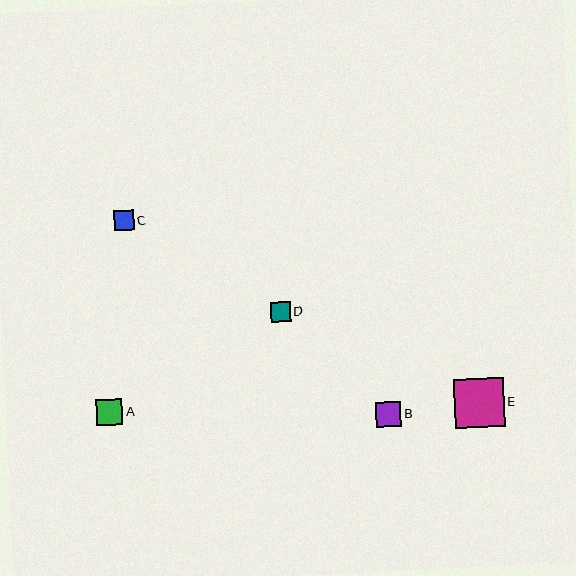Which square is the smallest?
Square D is the smallest with a size of approximately 20 pixels.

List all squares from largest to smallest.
From largest to smallest: E, A, B, C, D.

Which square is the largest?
Square E is the largest with a size of approximately 49 pixels.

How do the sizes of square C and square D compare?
Square C and square D are approximately the same size.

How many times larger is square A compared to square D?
Square A is approximately 1.3 times the size of square D.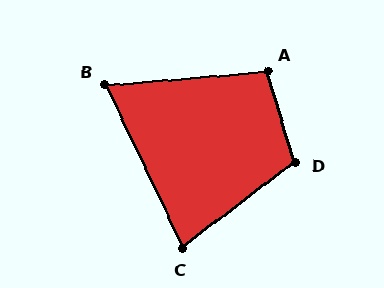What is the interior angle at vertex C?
Approximately 78 degrees (acute).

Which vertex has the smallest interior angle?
B, at approximately 69 degrees.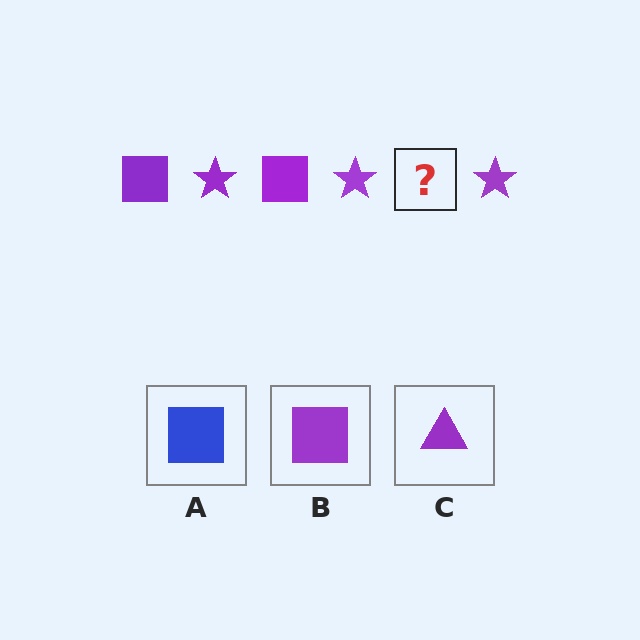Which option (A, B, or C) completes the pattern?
B.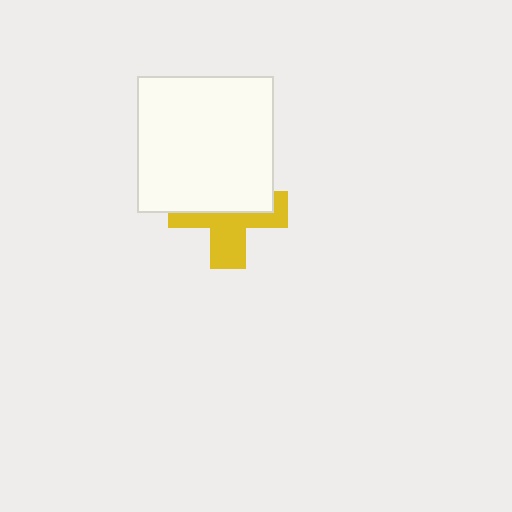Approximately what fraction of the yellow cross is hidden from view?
Roughly 52% of the yellow cross is hidden behind the white square.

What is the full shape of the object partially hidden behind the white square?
The partially hidden object is a yellow cross.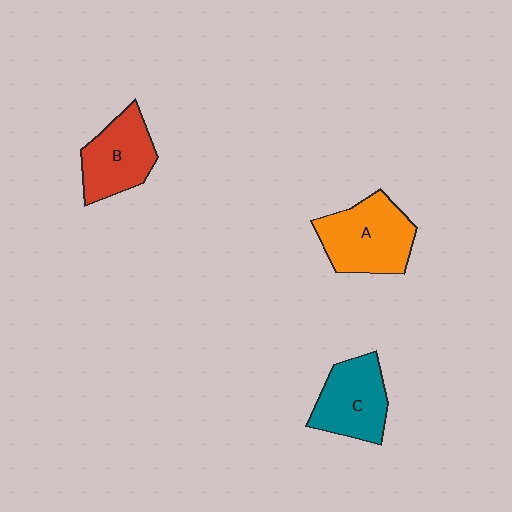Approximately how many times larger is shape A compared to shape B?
Approximately 1.2 times.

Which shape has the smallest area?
Shape B (red).